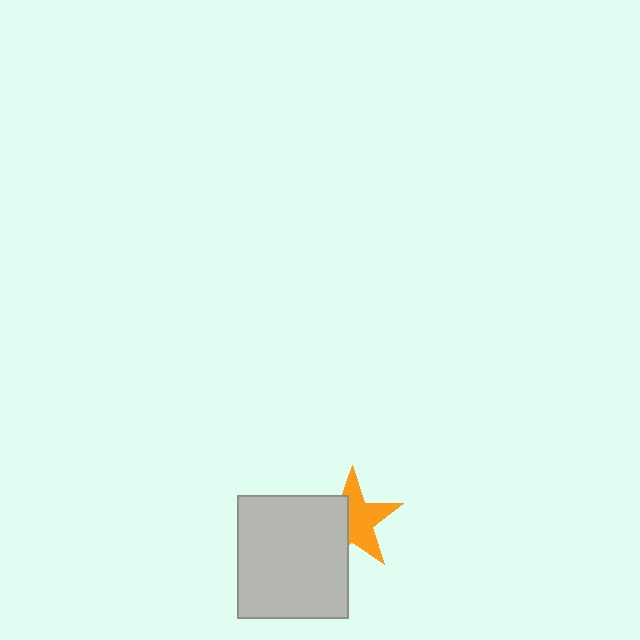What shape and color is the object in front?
The object in front is a light gray rectangle.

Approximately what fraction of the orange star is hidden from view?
Roughly 42% of the orange star is hidden behind the light gray rectangle.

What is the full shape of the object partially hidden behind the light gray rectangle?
The partially hidden object is an orange star.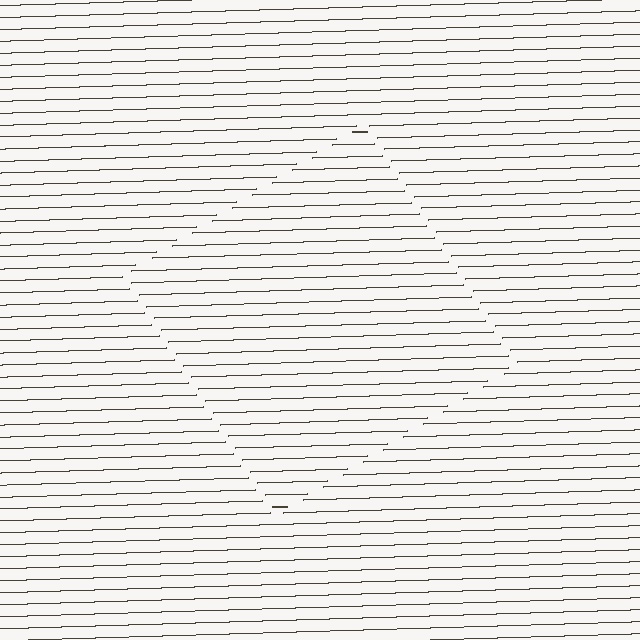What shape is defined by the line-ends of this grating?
An illusory square. The interior of the shape contains the same grating, shifted by half a period — the contour is defined by the phase discontinuity where line-ends from the inner and outer gratings abut.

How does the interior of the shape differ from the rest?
The interior of the shape contains the same grating, shifted by half a period — the contour is defined by the phase discontinuity where line-ends from the inner and outer gratings abut.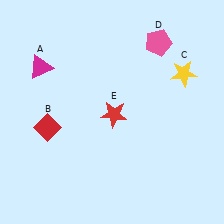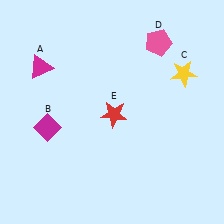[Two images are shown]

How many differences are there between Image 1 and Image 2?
There is 1 difference between the two images.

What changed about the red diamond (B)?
In Image 1, B is red. In Image 2, it changed to magenta.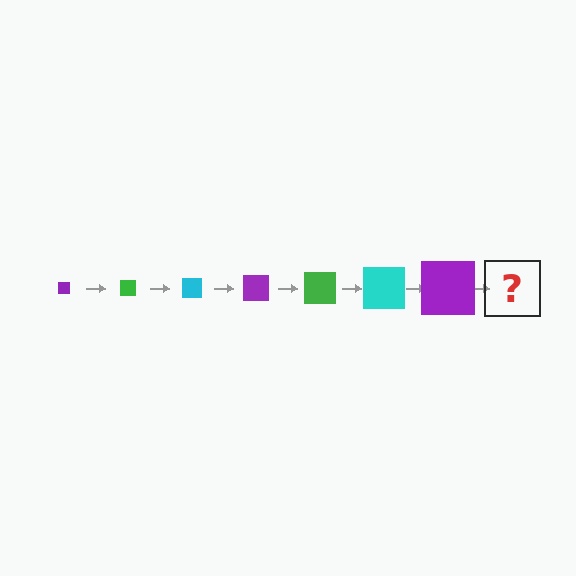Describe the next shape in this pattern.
It should be a green square, larger than the previous one.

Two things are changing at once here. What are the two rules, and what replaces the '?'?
The two rules are that the square grows larger each step and the color cycles through purple, green, and cyan. The '?' should be a green square, larger than the previous one.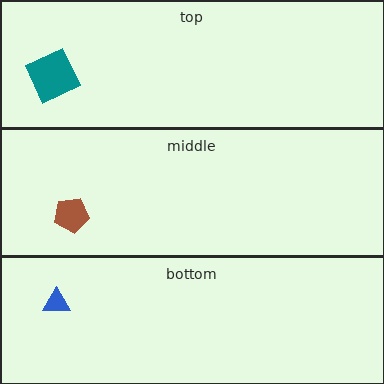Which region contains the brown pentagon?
The middle region.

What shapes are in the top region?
The teal square.